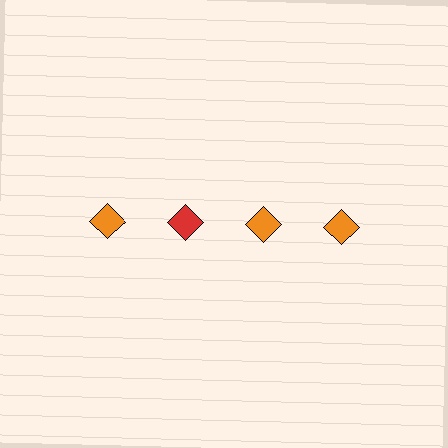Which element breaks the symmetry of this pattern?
The red diamond in the top row, second from left column breaks the symmetry. All other shapes are orange diamonds.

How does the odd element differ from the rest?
It has a different color: red instead of orange.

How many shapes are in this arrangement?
There are 4 shapes arranged in a grid pattern.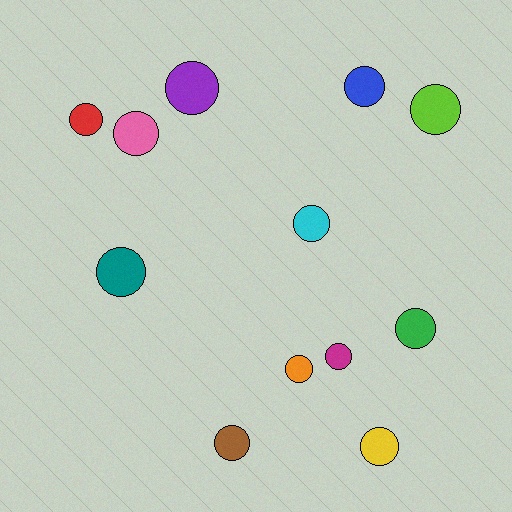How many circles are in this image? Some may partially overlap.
There are 12 circles.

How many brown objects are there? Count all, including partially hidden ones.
There is 1 brown object.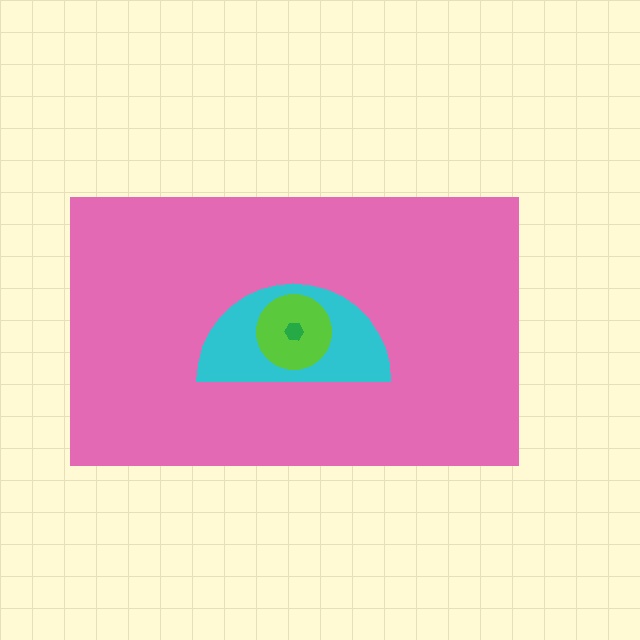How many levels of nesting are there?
4.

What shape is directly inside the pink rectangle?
The cyan semicircle.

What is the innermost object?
The green hexagon.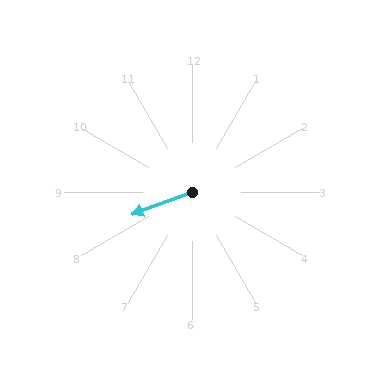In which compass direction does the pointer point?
West.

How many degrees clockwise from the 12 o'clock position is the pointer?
Approximately 250 degrees.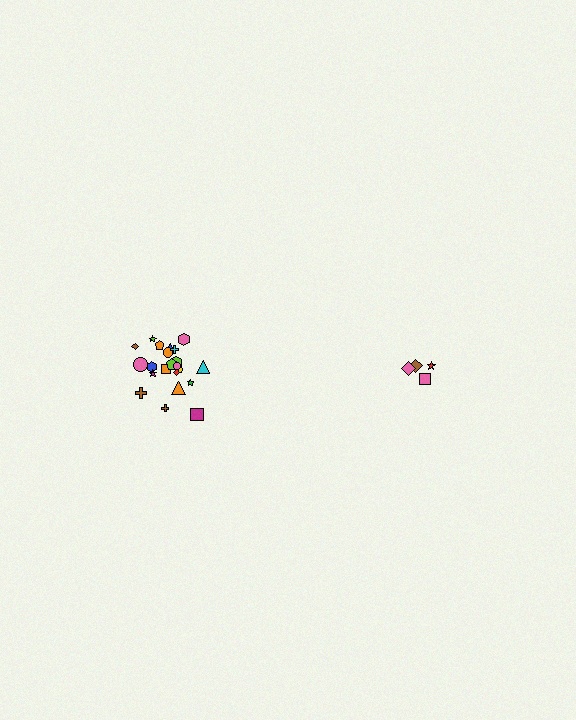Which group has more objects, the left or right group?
The left group.